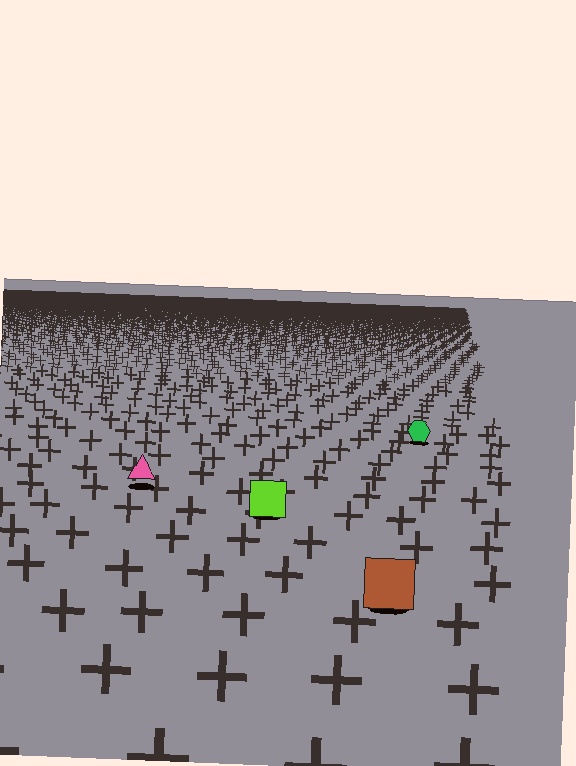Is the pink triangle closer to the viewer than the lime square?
No. The lime square is closer — you can tell from the texture gradient: the ground texture is coarser near it.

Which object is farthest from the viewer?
The green hexagon is farthest from the viewer. It appears smaller and the ground texture around it is denser.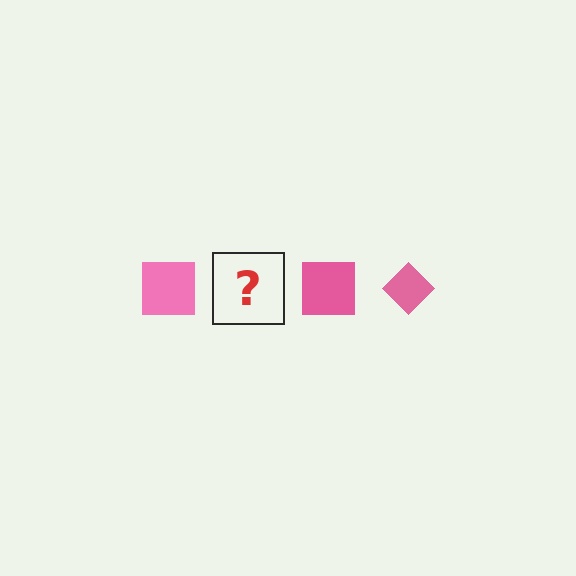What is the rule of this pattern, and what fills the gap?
The rule is that the pattern cycles through square, diamond shapes in pink. The gap should be filled with a pink diamond.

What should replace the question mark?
The question mark should be replaced with a pink diamond.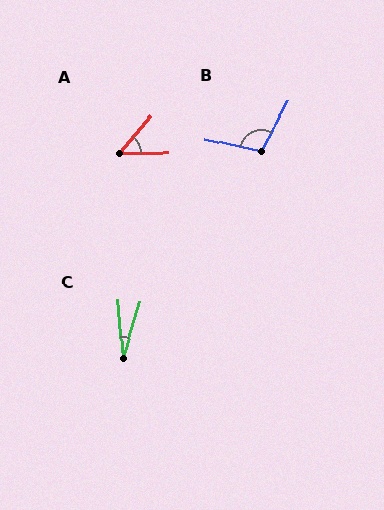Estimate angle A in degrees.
Approximately 49 degrees.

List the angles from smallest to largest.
C (21°), A (49°), B (106°).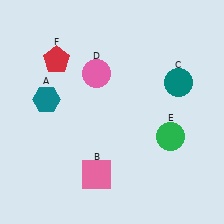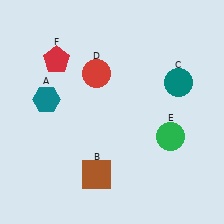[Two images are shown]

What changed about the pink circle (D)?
In Image 1, D is pink. In Image 2, it changed to red.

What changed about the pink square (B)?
In Image 1, B is pink. In Image 2, it changed to brown.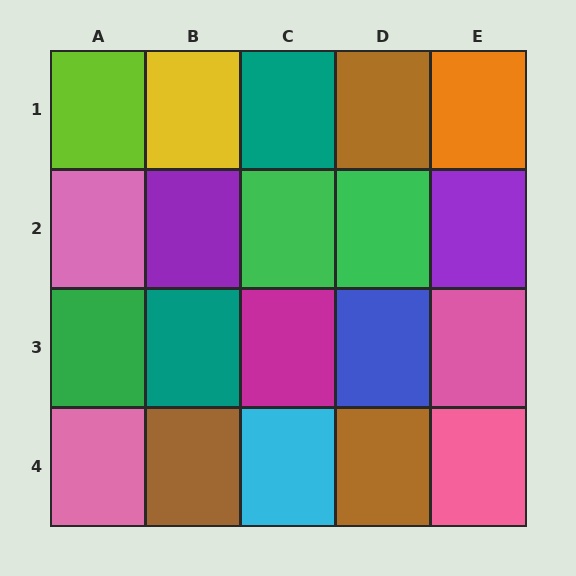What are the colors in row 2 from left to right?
Pink, purple, green, green, purple.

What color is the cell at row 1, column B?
Yellow.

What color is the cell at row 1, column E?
Orange.